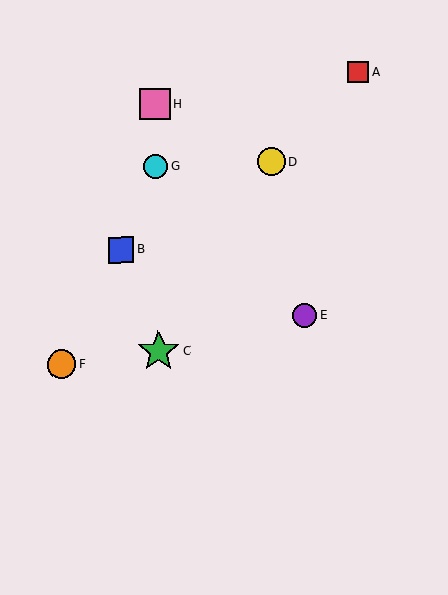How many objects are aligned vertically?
3 objects (C, G, H) are aligned vertically.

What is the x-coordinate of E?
Object E is at x≈305.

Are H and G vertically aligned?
Yes, both are at x≈155.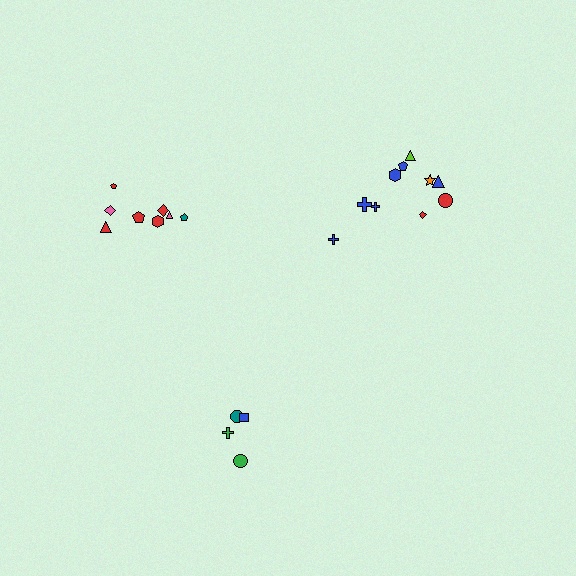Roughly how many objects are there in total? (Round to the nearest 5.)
Roughly 20 objects in total.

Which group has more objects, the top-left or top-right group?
The top-right group.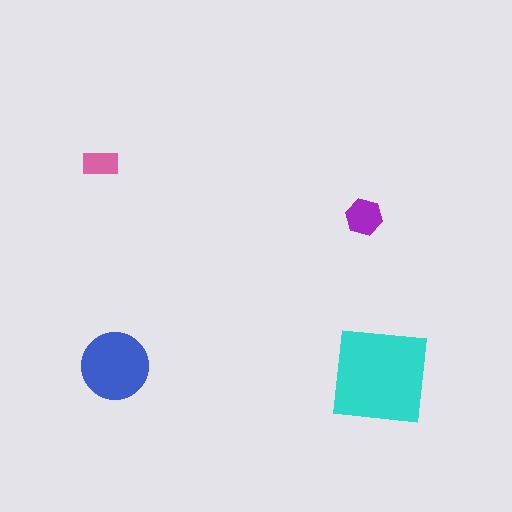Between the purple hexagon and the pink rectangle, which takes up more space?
The purple hexagon.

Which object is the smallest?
The pink rectangle.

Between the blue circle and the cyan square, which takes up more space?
The cyan square.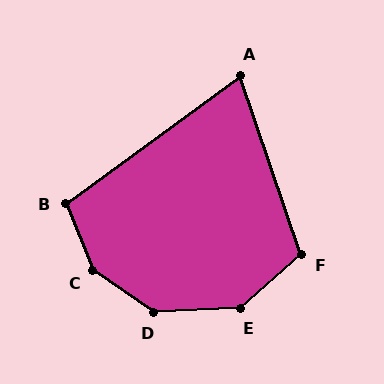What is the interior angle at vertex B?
Approximately 104 degrees (obtuse).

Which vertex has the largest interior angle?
C, at approximately 146 degrees.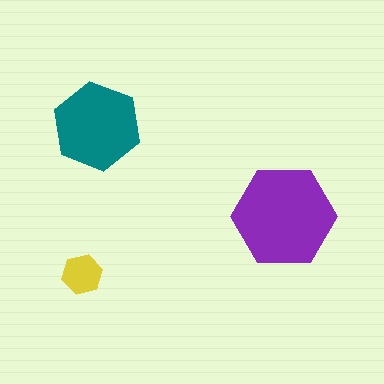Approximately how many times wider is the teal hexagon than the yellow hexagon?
About 2 times wider.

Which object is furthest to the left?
The yellow hexagon is leftmost.